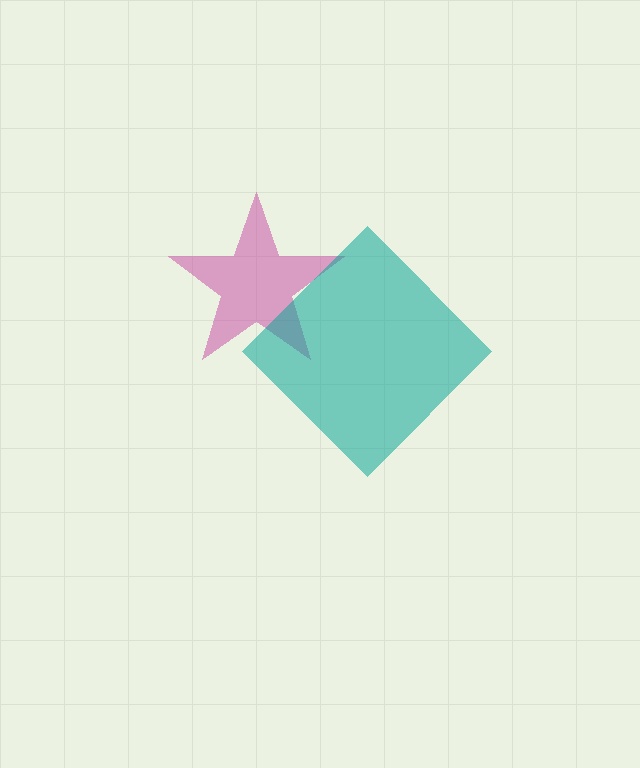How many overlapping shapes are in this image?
There are 2 overlapping shapes in the image.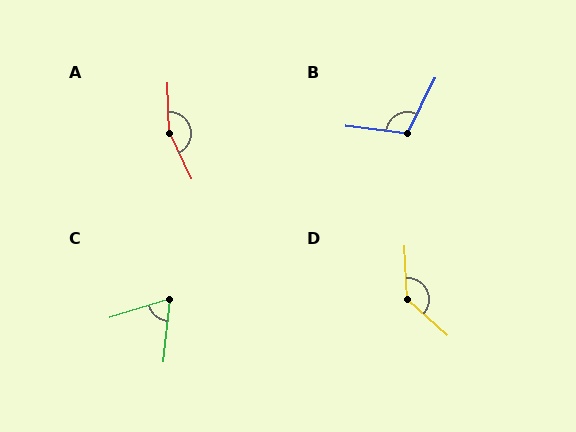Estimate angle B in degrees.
Approximately 109 degrees.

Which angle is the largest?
A, at approximately 156 degrees.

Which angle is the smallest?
C, at approximately 66 degrees.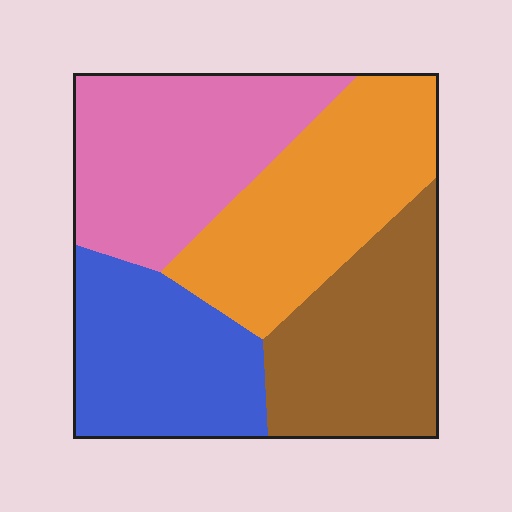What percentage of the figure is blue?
Blue takes up about one fifth (1/5) of the figure.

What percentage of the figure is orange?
Orange takes up about one quarter (1/4) of the figure.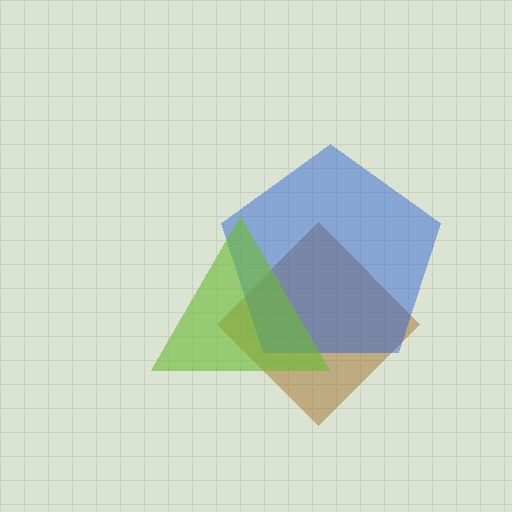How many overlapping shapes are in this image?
There are 3 overlapping shapes in the image.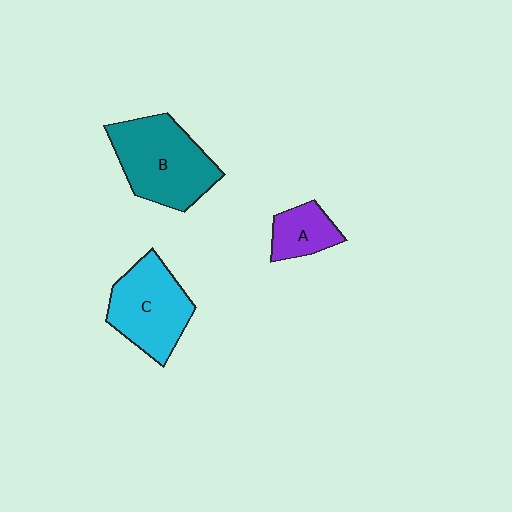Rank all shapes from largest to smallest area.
From largest to smallest: B (teal), C (cyan), A (purple).